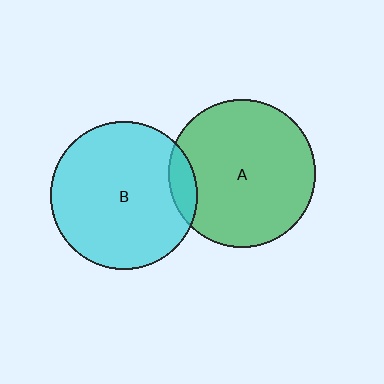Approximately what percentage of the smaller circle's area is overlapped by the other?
Approximately 10%.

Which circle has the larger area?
Circle B (cyan).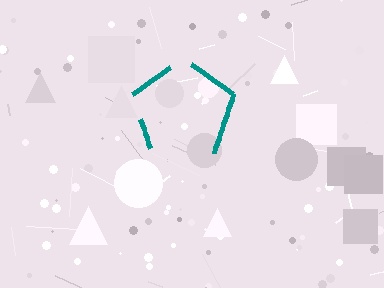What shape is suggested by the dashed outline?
The dashed outline suggests a pentagon.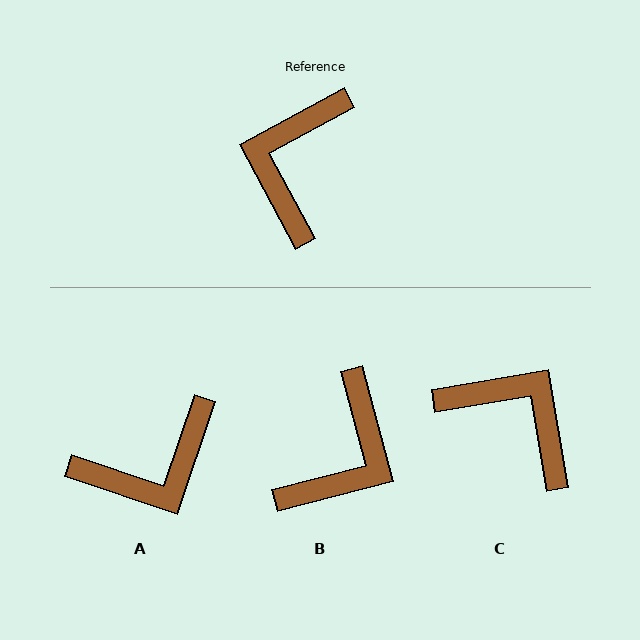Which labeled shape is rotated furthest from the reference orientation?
B, about 166 degrees away.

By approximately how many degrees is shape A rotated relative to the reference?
Approximately 133 degrees counter-clockwise.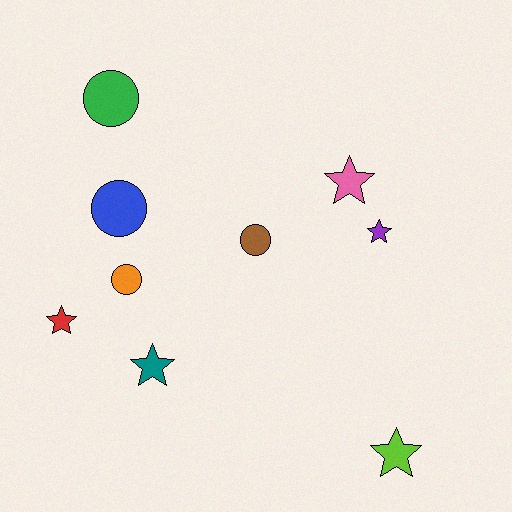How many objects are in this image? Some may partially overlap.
There are 9 objects.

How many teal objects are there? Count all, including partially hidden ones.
There is 1 teal object.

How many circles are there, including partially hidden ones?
There are 4 circles.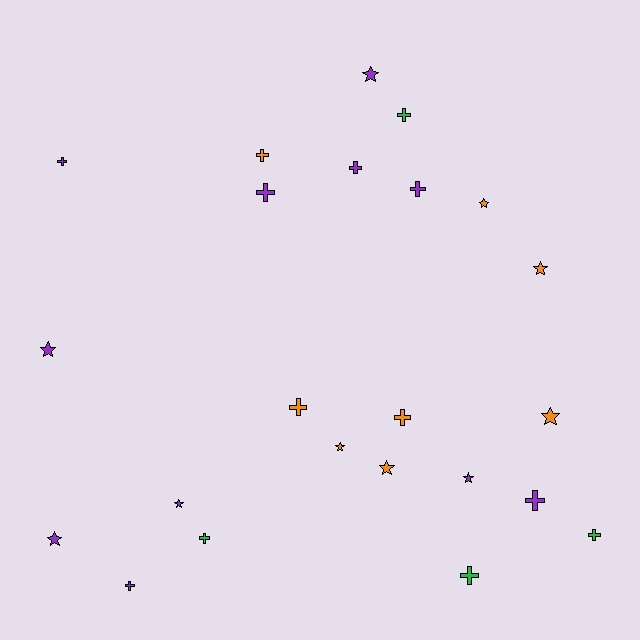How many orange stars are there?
There are 5 orange stars.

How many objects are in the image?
There are 23 objects.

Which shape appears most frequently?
Cross, with 13 objects.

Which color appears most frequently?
Purple, with 11 objects.